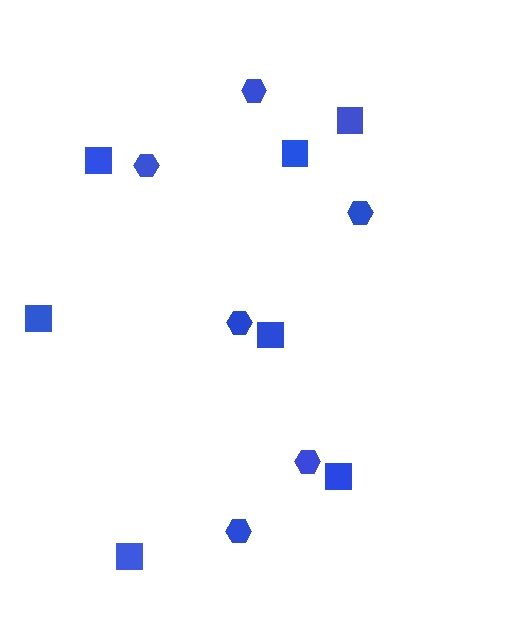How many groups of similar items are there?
There are 2 groups: one group of squares (7) and one group of hexagons (6).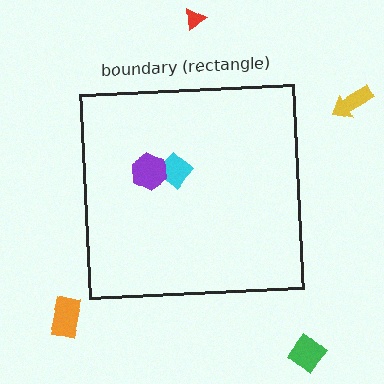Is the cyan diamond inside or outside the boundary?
Inside.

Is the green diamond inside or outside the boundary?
Outside.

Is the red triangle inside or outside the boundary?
Outside.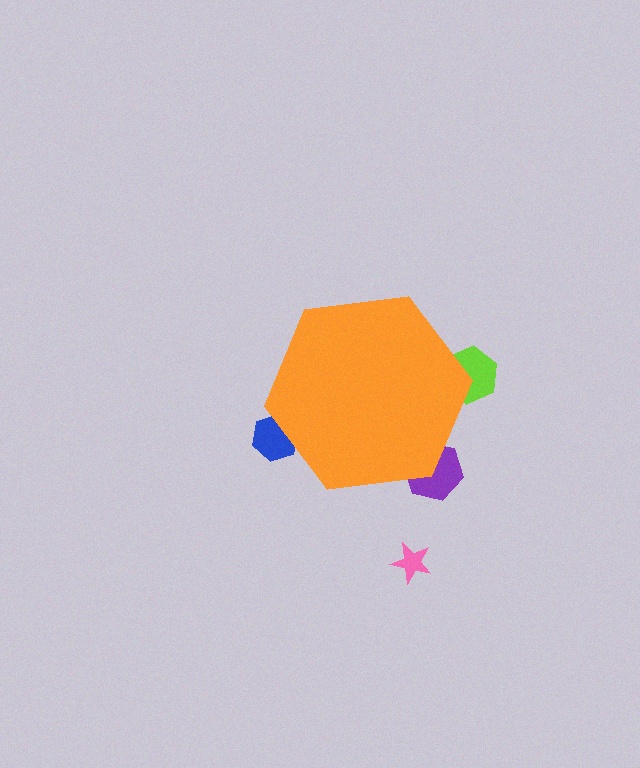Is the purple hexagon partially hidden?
Yes, the purple hexagon is partially hidden behind the orange hexagon.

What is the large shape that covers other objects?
An orange hexagon.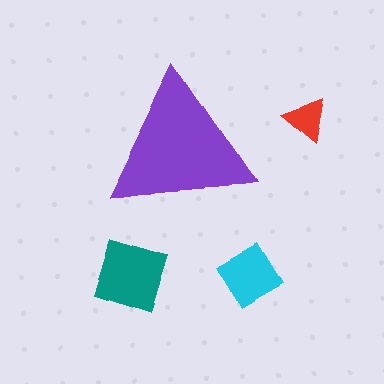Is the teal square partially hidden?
No, the teal square is fully visible.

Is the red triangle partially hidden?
No, the red triangle is fully visible.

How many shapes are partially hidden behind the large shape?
0 shapes are partially hidden.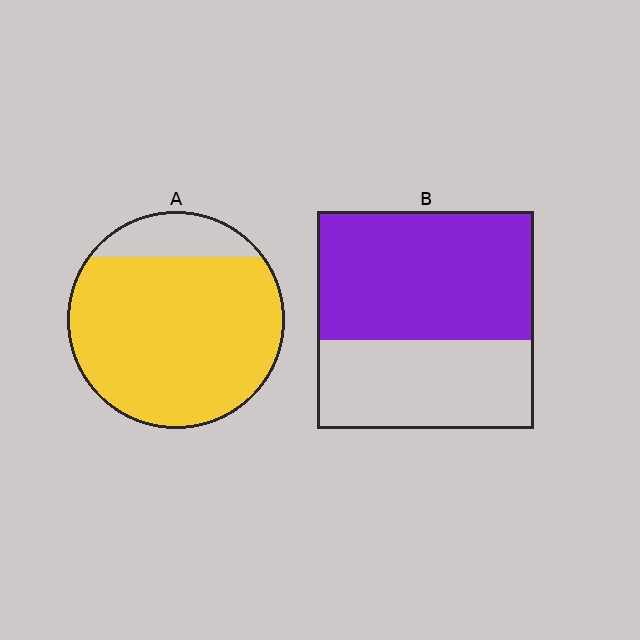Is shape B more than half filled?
Yes.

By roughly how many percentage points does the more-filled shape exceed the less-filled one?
By roughly 25 percentage points (A over B).